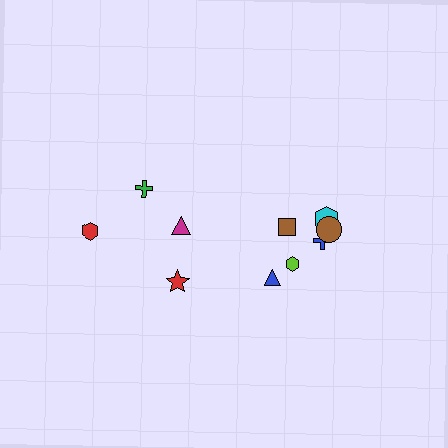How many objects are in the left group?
There are 4 objects.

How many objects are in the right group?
There are 6 objects.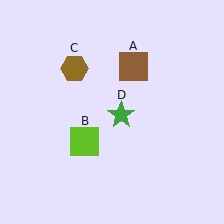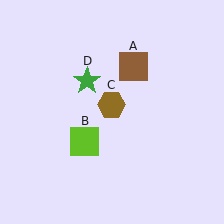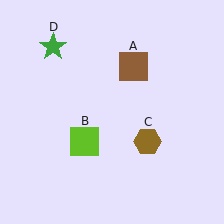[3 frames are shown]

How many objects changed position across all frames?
2 objects changed position: brown hexagon (object C), green star (object D).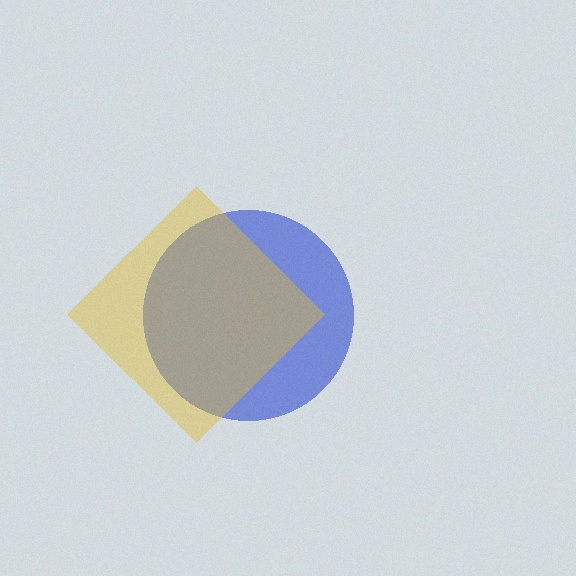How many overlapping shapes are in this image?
There are 2 overlapping shapes in the image.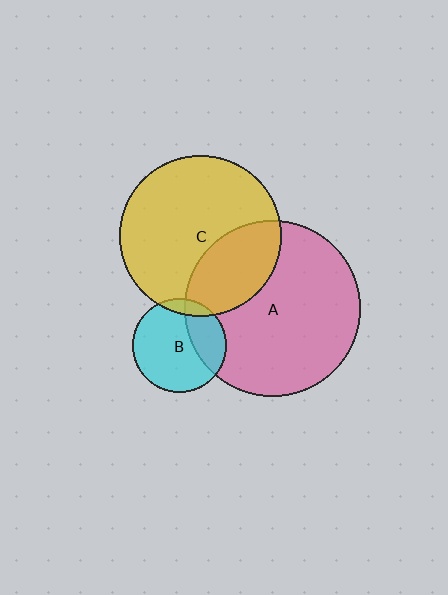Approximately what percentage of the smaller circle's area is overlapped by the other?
Approximately 10%.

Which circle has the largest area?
Circle A (pink).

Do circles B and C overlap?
Yes.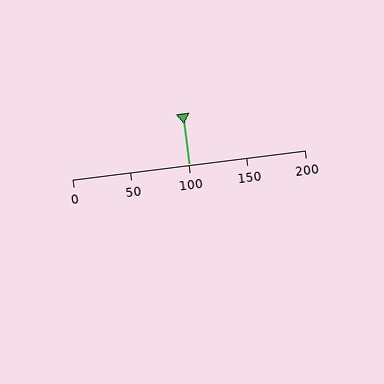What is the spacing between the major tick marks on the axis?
The major ticks are spaced 50 apart.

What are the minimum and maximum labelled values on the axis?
The axis runs from 0 to 200.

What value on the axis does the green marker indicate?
The marker indicates approximately 100.